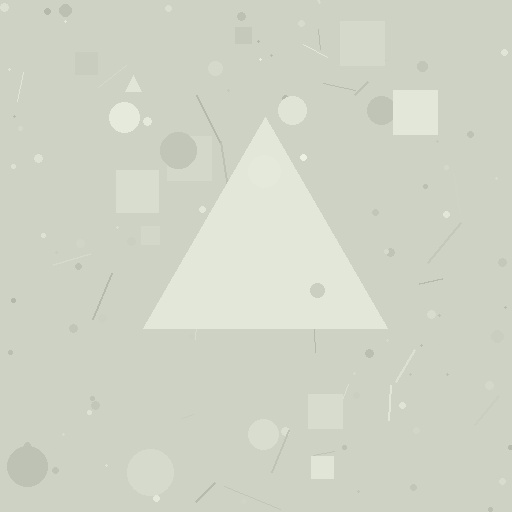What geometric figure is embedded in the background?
A triangle is embedded in the background.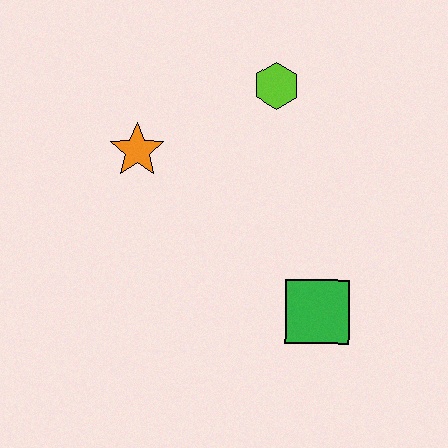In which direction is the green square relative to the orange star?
The green square is to the right of the orange star.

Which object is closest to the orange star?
The lime hexagon is closest to the orange star.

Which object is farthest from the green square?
The orange star is farthest from the green square.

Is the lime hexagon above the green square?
Yes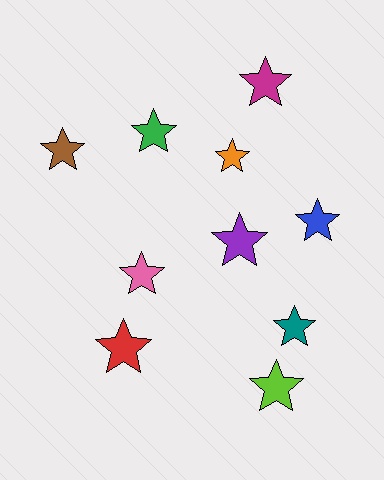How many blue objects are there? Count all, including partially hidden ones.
There is 1 blue object.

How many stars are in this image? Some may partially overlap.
There are 10 stars.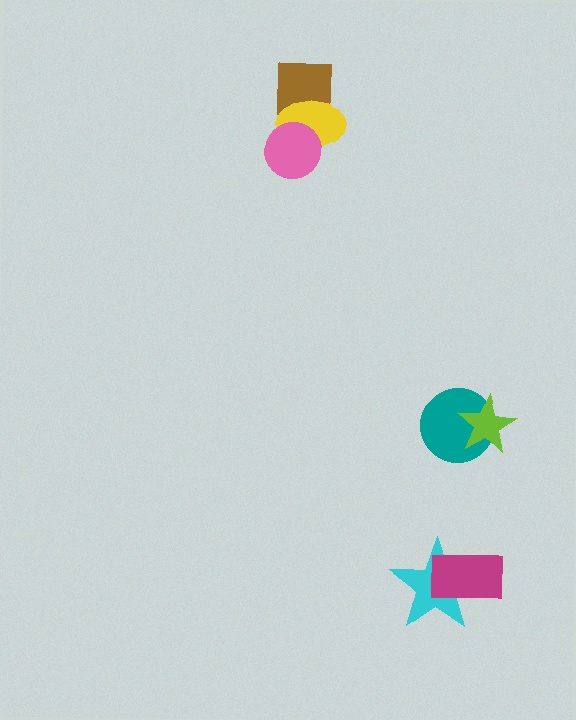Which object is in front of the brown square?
The yellow ellipse is in front of the brown square.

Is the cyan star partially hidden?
Yes, it is partially covered by another shape.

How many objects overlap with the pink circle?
1 object overlaps with the pink circle.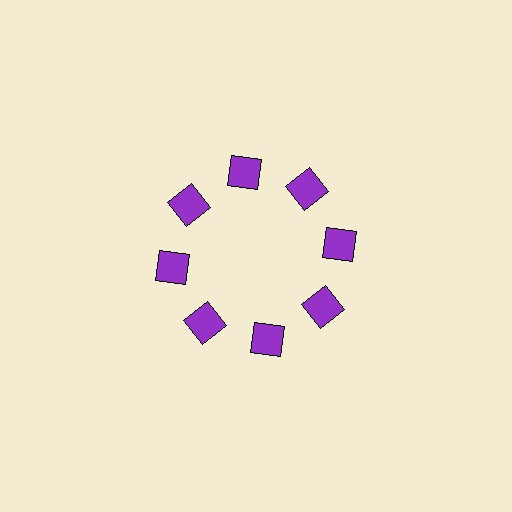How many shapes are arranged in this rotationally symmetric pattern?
There are 8 shapes, arranged in 8 groups of 1.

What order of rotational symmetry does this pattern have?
This pattern has 8-fold rotational symmetry.